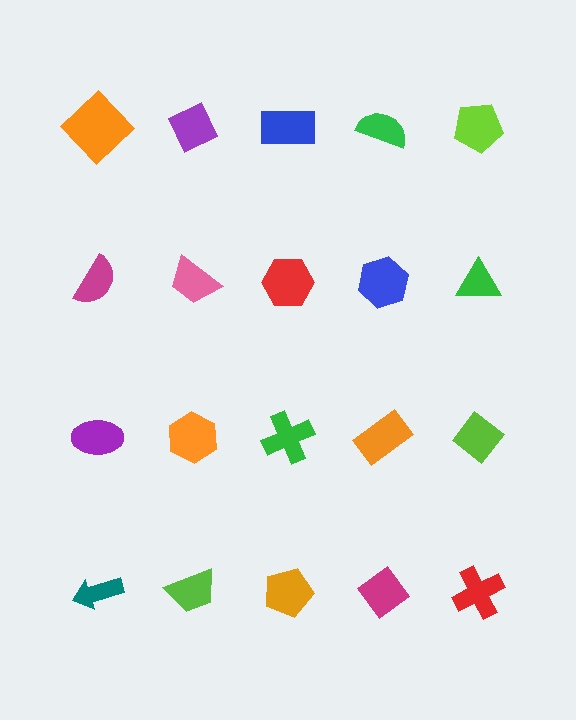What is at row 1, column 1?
An orange diamond.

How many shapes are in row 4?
5 shapes.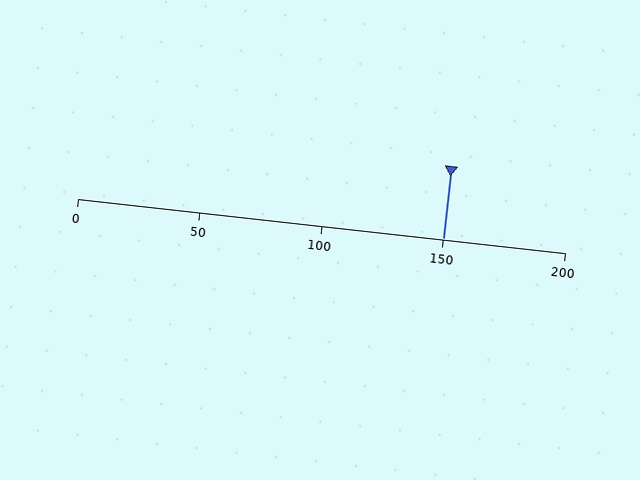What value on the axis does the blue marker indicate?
The marker indicates approximately 150.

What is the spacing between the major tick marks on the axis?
The major ticks are spaced 50 apart.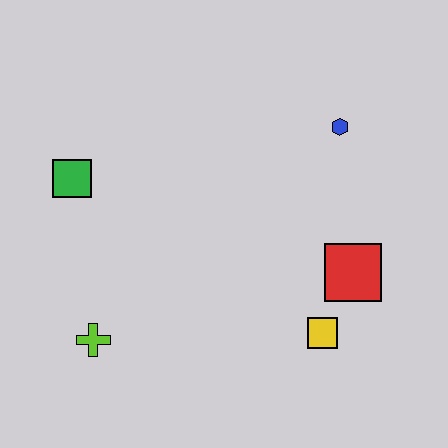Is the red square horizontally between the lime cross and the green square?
No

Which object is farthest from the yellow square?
The green square is farthest from the yellow square.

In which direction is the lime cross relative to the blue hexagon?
The lime cross is to the left of the blue hexagon.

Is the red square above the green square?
No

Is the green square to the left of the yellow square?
Yes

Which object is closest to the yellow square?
The red square is closest to the yellow square.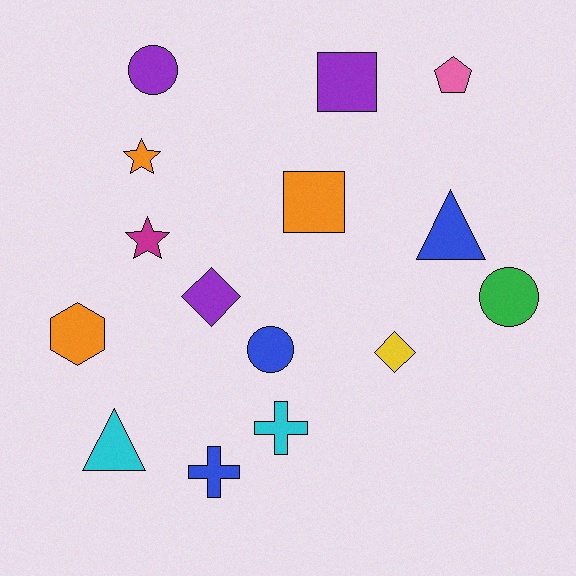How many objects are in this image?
There are 15 objects.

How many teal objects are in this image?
There are no teal objects.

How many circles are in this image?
There are 3 circles.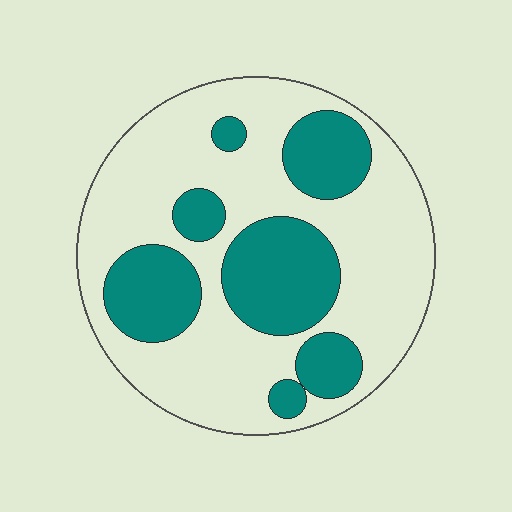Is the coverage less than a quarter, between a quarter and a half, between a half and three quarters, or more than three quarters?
Between a quarter and a half.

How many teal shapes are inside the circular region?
7.